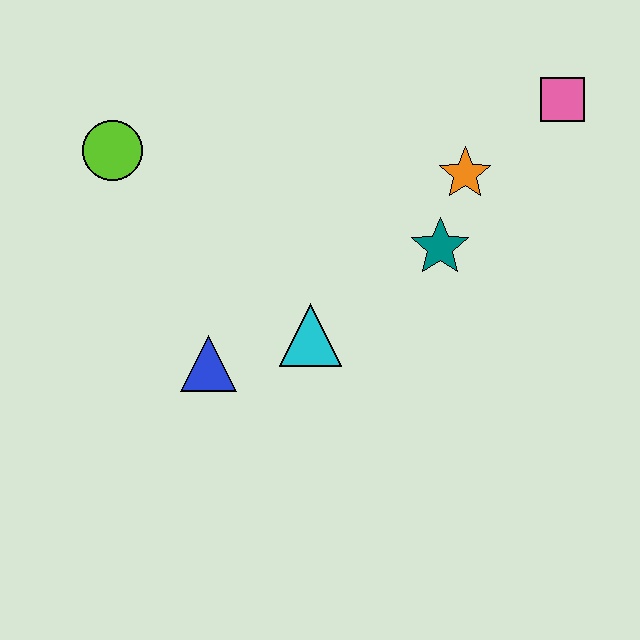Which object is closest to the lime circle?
The blue triangle is closest to the lime circle.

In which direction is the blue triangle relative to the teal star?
The blue triangle is to the left of the teal star.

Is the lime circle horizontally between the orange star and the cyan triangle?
No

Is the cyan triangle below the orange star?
Yes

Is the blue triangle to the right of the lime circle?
Yes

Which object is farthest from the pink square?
The lime circle is farthest from the pink square.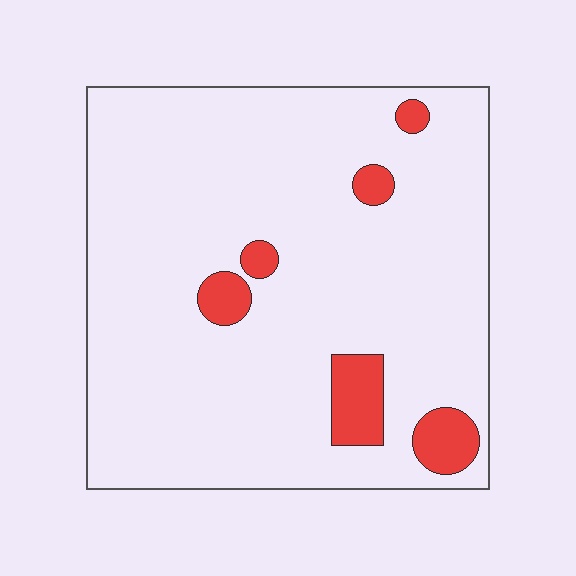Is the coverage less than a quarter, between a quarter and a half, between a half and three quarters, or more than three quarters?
Less than a quarter.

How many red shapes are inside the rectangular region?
6.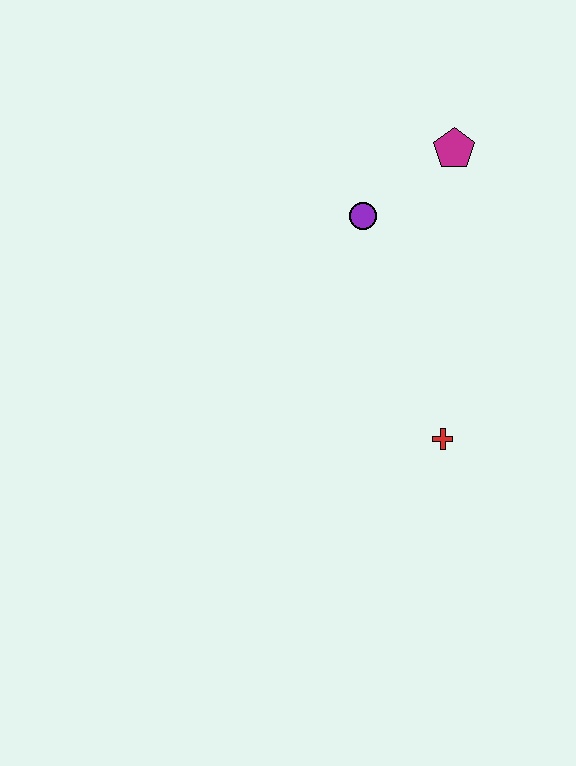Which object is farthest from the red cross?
The magenta pentagon is farthest from the red cross.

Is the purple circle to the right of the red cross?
No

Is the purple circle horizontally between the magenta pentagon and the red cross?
No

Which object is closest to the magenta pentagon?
The purple circle is closest to the magenta pentagon.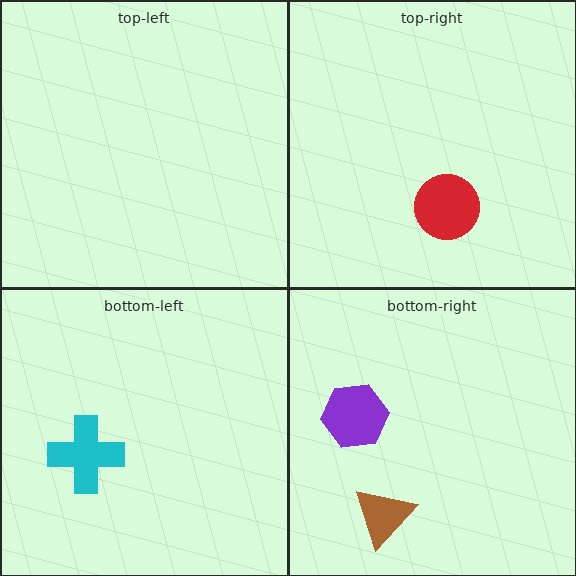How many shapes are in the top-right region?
1.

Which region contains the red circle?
The top-right region.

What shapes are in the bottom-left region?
The cyan cross.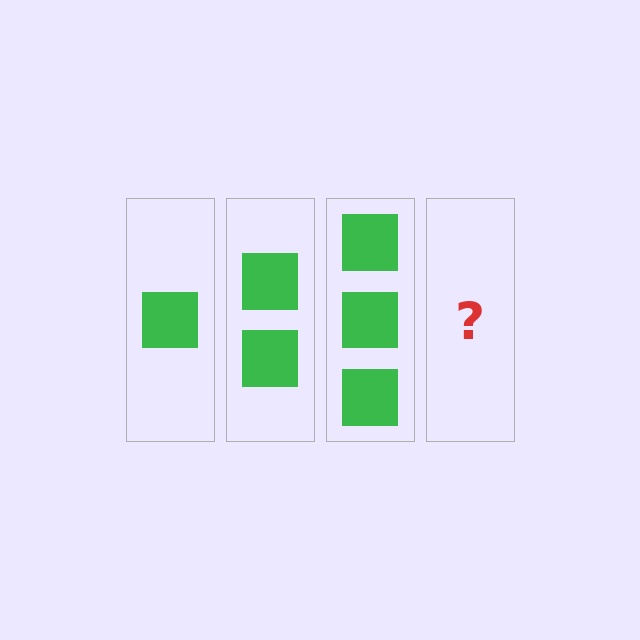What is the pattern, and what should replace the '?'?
The pattern is that each step adds one more square. The '?' should be 4 squares.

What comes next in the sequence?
The next element should be 4 squares.